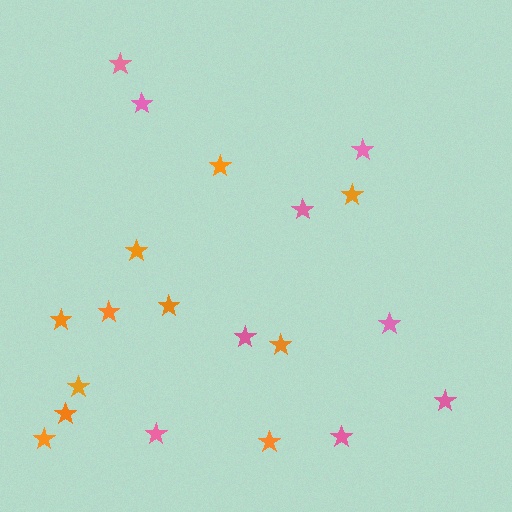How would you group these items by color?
There are 2 groups: one group of pink stars (9) and one group of orange stars (11).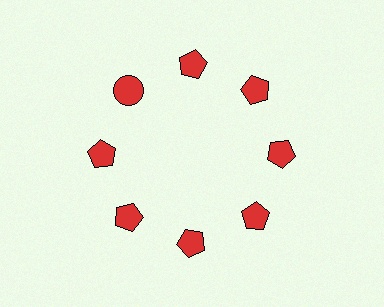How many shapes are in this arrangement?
There are 8 shapes arranged in a ring pattern.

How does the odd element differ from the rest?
It has a different shape: circle instead of pentagon.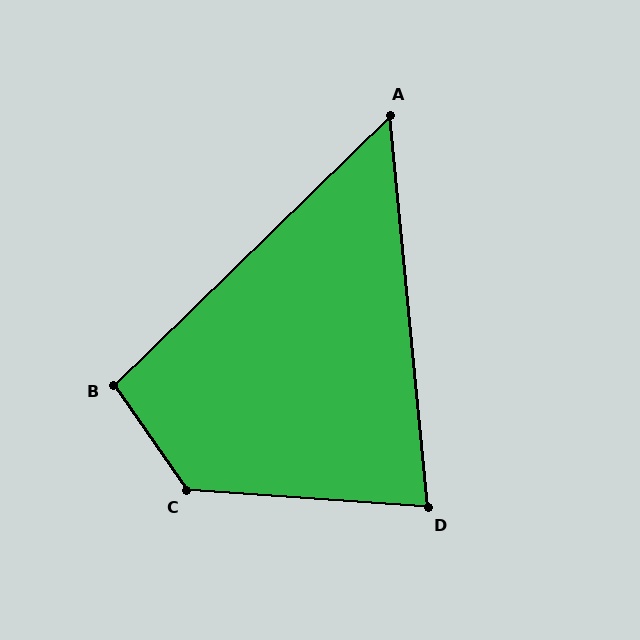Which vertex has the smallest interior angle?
A, at approximately 51 degrees.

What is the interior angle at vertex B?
Approximately 99 degrees (obtuse).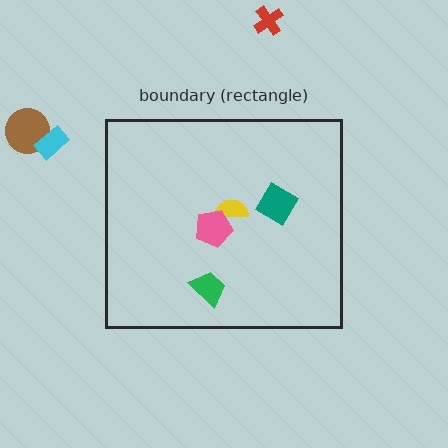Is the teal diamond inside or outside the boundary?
Inside.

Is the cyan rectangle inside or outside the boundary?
Outside.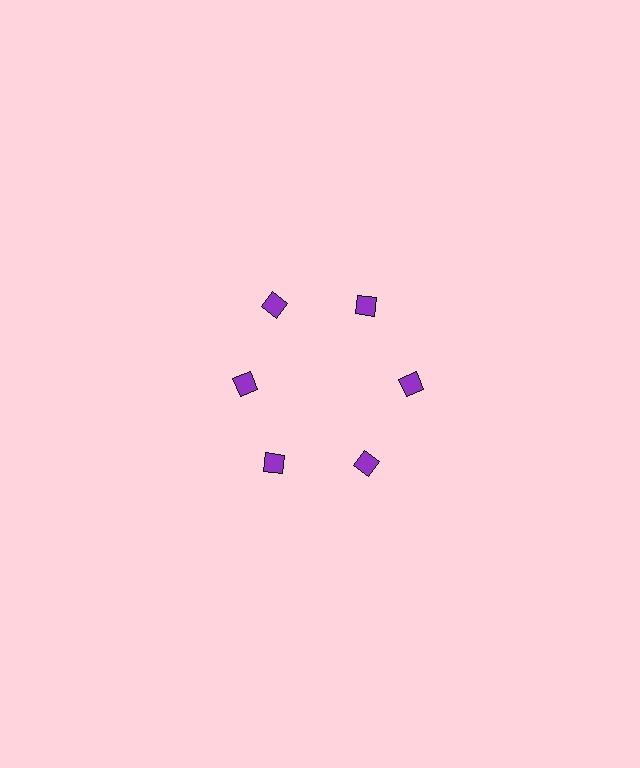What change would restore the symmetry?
The symmetry would be restored by moving it outward, back onto the ring so that all 6 diamonds sit at equal angles and equal distance from the center.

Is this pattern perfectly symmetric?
No. The 6 purple diamonds are arranged in a ring, but one element near the 9 o'clock position is pulled inward toward the center, breaking the 6-fold rotational symmetry.